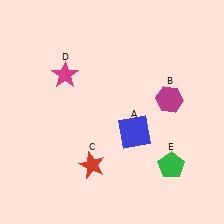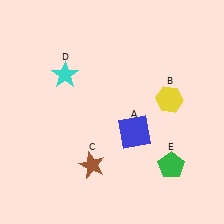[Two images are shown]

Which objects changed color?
B changed from magenta to yellow. C changed from red to brown. D changed from magenta to cyan.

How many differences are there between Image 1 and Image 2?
There are 3 differences between the two images.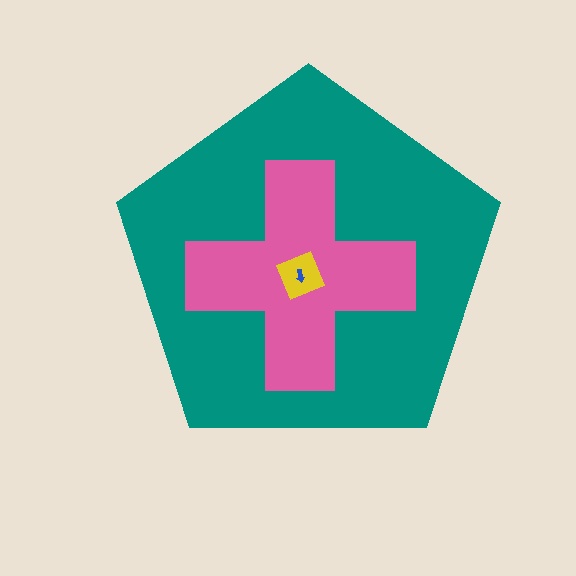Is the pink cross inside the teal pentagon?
Yes.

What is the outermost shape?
The teal pentagon.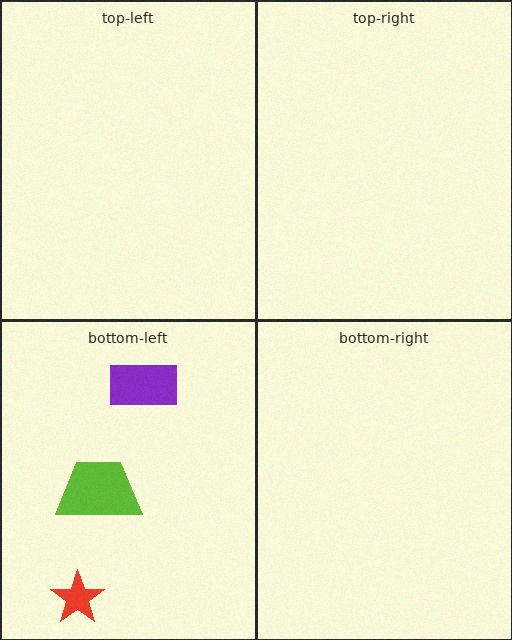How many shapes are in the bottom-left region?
3.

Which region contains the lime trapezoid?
The bottom-left region.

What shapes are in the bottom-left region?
The red star, the purple rectangle, the lime trapezoid.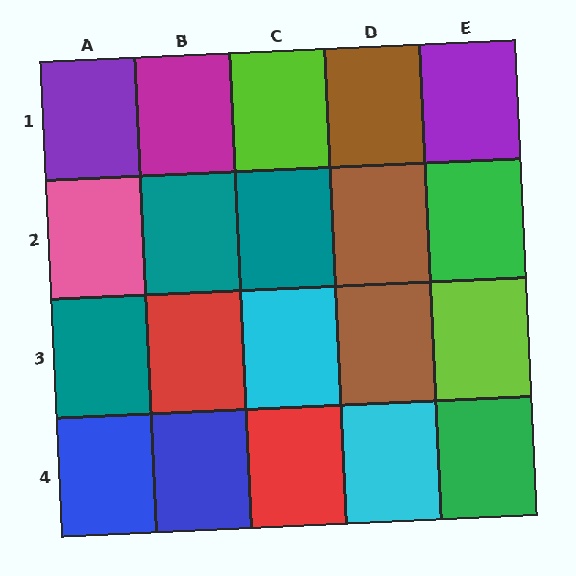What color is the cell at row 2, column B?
Teal.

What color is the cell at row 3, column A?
Teal.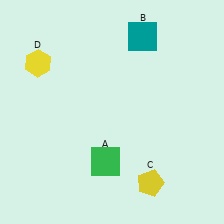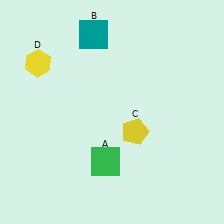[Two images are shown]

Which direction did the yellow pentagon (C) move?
The yellow pentagon (C) moved up.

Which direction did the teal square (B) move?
The teal square (B) moved left.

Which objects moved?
The objects that moved are: the teal square (B), the yellow pentagon (C).